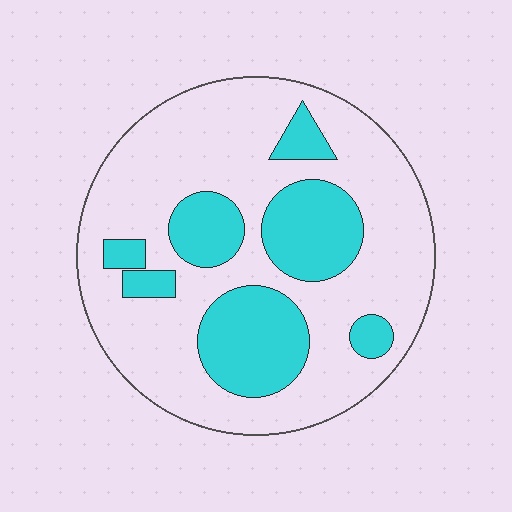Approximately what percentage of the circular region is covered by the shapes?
Approximately 30%.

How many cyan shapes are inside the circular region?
7.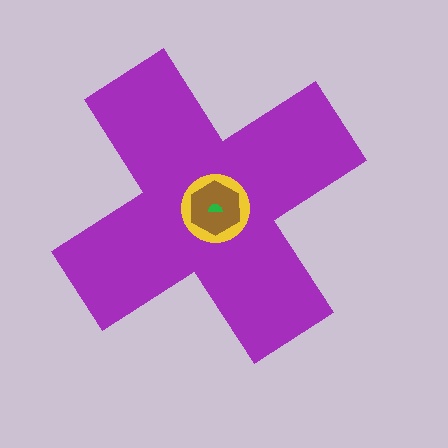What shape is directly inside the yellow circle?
The brown hexagon.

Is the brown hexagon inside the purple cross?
Yes.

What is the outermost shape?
The purple cross.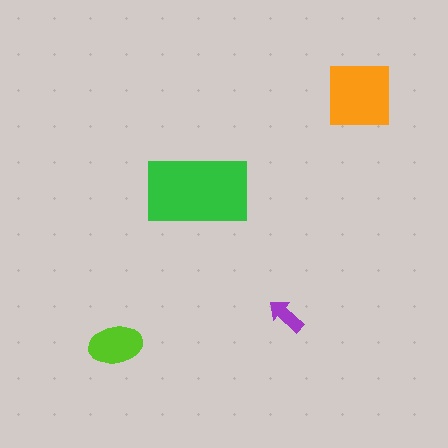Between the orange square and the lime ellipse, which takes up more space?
The orange square.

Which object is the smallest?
The purple arrow.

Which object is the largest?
The green rectangle.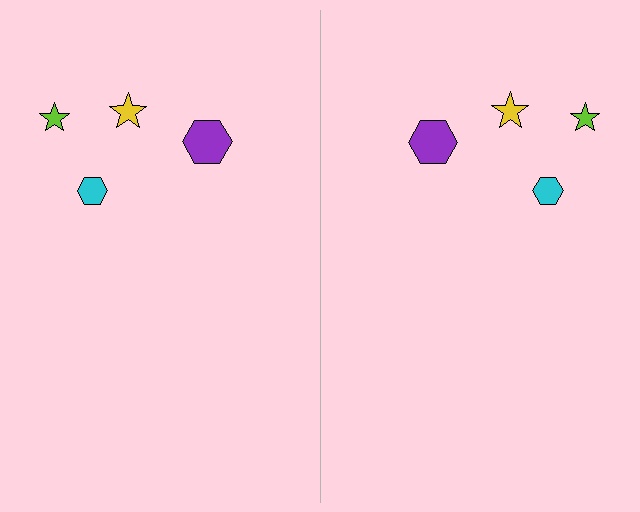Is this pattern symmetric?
Yes, this pattern has bilateral (reflection) symmetry.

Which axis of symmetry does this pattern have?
The pattern has a vertical axis of symmetry running through the center of the image.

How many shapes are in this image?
There are 8 shapes in this image.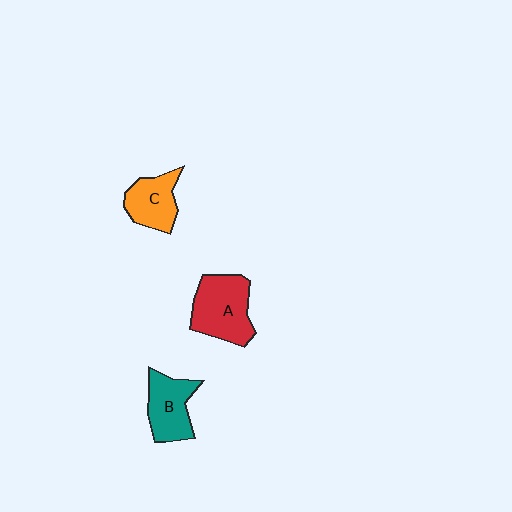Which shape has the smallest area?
Shape C (orange).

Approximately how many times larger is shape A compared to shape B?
Approximately 1.3 times.